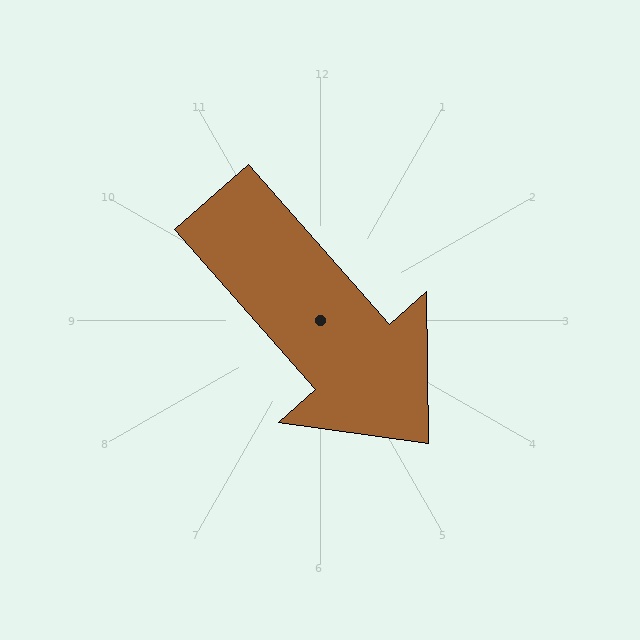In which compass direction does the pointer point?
Southeast.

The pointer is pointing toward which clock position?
Roughly 5 o'clock.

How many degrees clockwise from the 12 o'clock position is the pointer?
Approximately 139 degrees.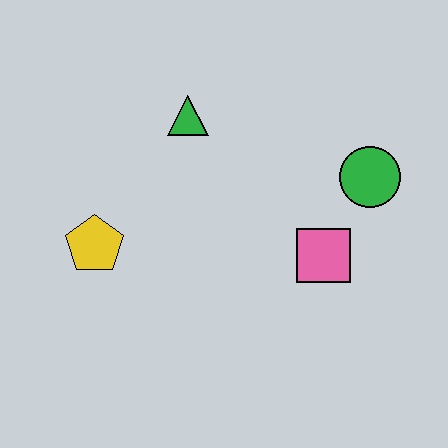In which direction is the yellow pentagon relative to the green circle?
The yellow pentagon is to the left of the green circle.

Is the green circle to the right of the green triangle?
Yes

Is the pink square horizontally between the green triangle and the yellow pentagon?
No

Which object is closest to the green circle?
The pink square is closest to the green circle.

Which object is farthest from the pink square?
The yellow pentagon is farthest from the pink square.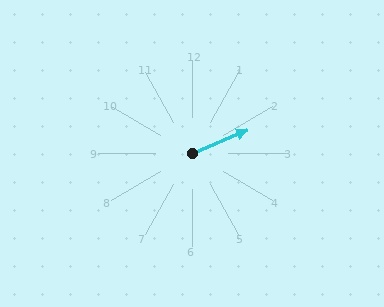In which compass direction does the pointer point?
Northeast.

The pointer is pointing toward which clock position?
Roughly 2 o'clock.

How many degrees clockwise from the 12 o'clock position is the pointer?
Approximately 66 degrees.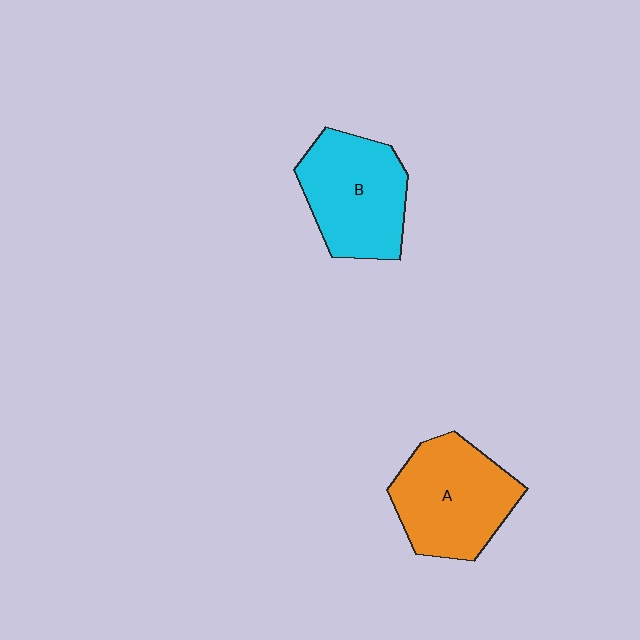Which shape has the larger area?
Shape A (orange).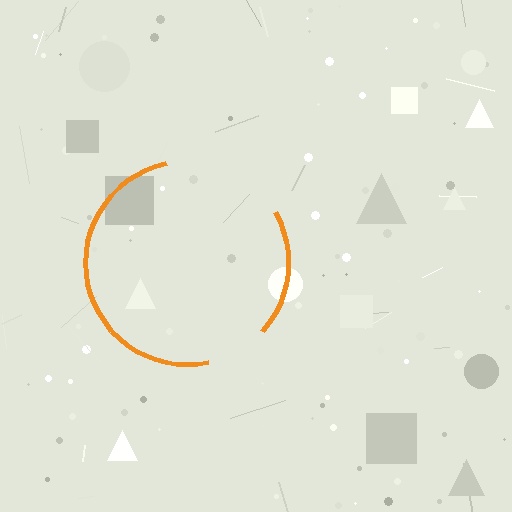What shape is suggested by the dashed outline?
The dashed outline suggests a circle.